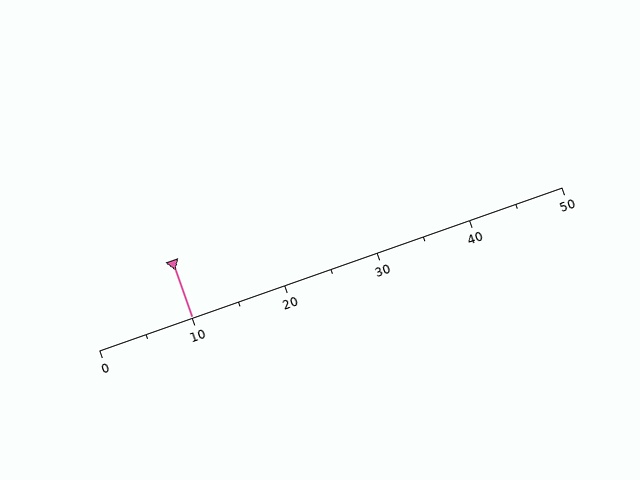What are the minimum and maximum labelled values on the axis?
The axis runs from 0 to 50.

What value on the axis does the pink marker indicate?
The marker indicates approximately 10.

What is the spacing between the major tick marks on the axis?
The major ticks are spaced 10 apart.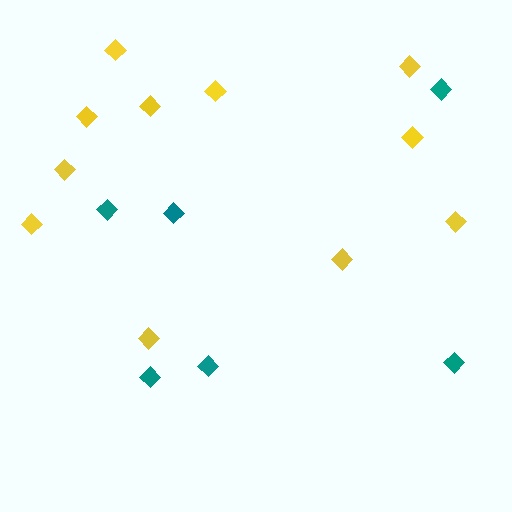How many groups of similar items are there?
There are 2 groups: one group of teal diamonds (6) and one group of yellow diamonds (11).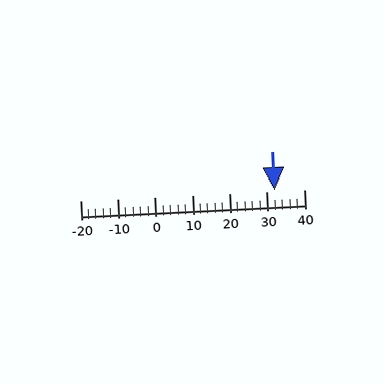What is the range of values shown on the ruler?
The ruler shows values from -20 to 40.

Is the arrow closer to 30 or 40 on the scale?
The arrow is closer to 30.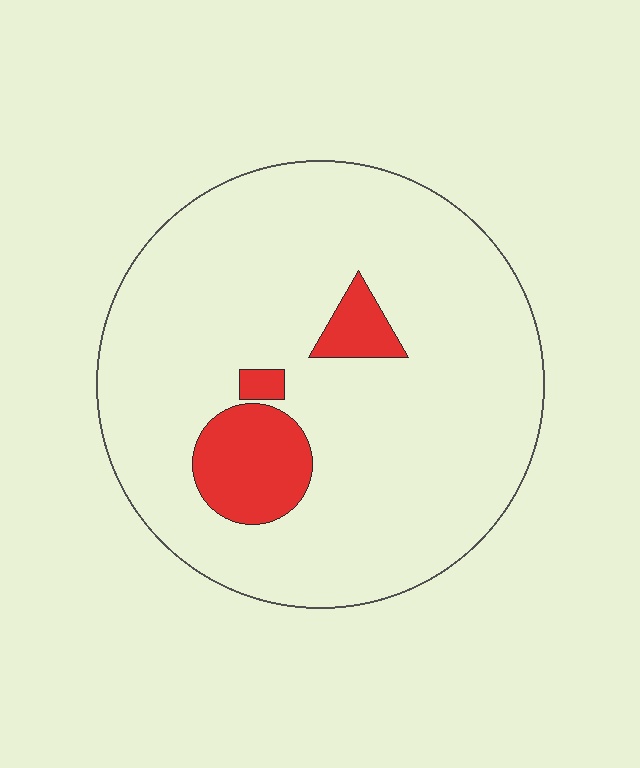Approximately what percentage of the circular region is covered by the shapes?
Approximately 10%.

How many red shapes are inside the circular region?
3.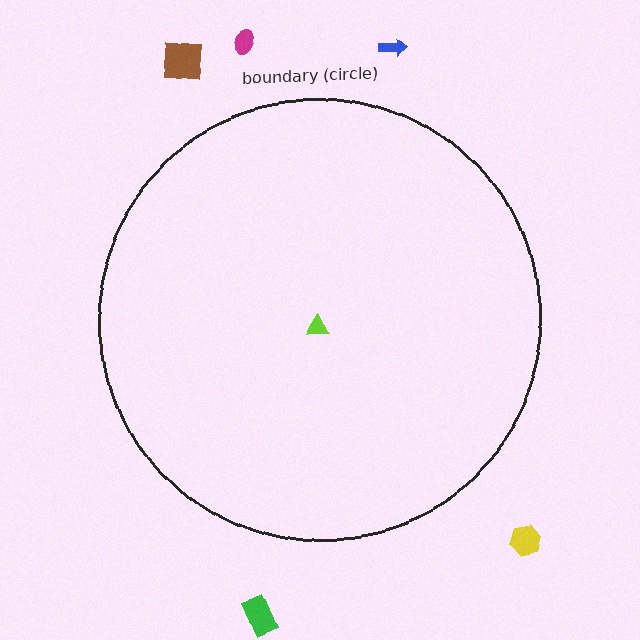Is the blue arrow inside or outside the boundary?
Outside.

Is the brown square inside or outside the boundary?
Outside.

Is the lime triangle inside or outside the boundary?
Inside.